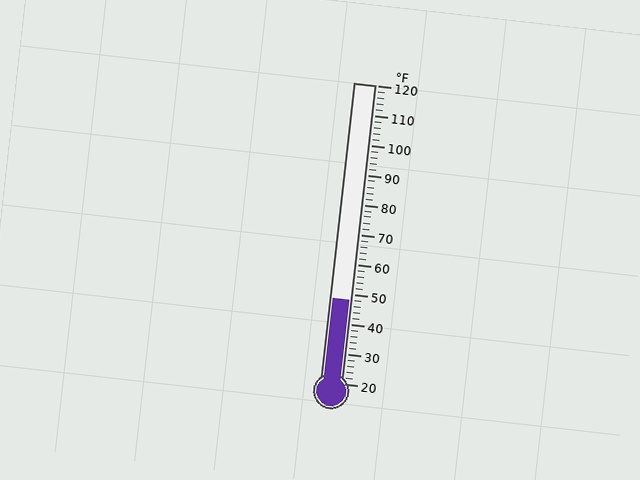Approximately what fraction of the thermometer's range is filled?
The thermometer is filled to approximately 30% of its range.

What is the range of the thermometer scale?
The thermometer scale ranges from 20°F to 120°F.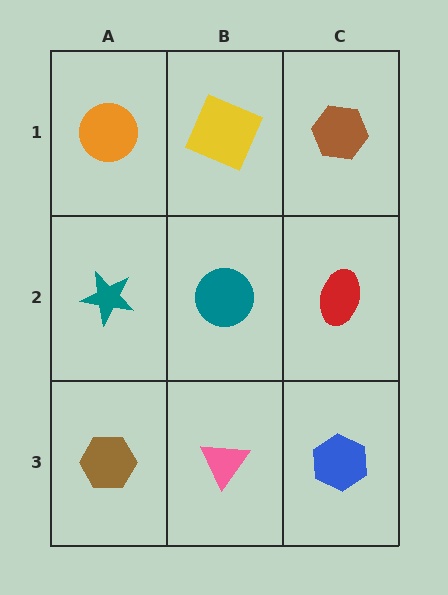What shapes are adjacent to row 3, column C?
A red ellipse (row 2, column C), a pink triangle (row 3, column B).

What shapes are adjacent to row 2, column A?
An orange circle (row 1, column A), a brown hexagon (row 3, column A), a teal circle (row 2, column B).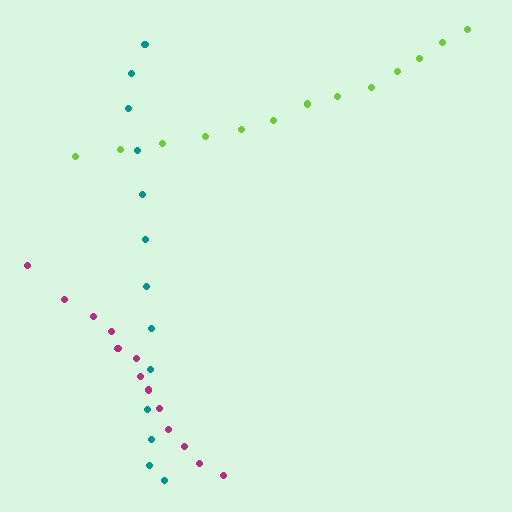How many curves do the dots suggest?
There are 3 distinct paths.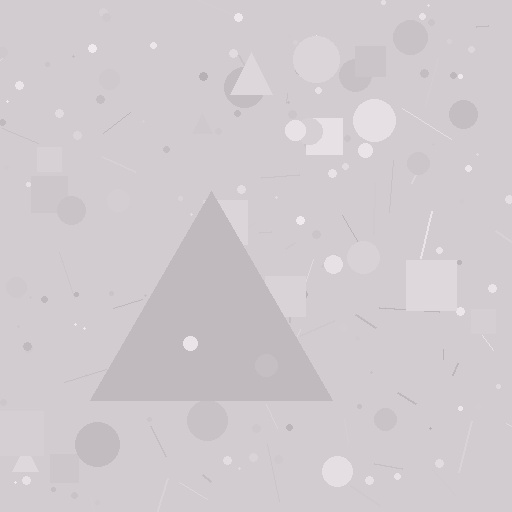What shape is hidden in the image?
A triangle is hidden in the image.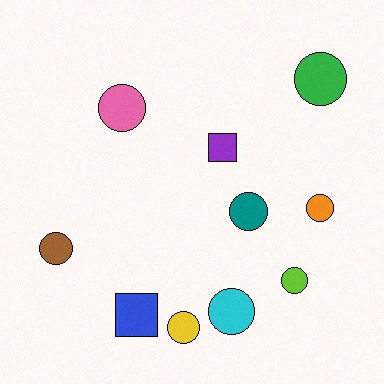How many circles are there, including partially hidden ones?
There are 8 circles.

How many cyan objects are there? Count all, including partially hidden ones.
There is 1 cyan object.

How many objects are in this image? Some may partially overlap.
There are 10 objects.